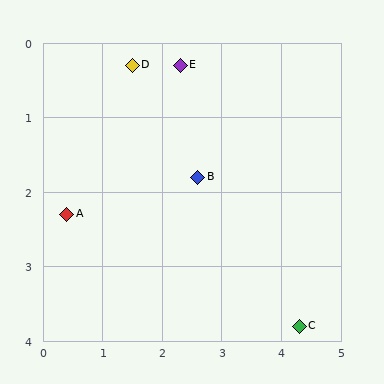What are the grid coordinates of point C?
Point C is at approximately (4.3, 3.8).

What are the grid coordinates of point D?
Point D is at approximately (1.5, 0.3).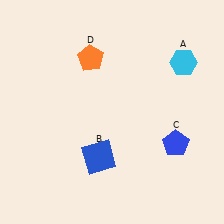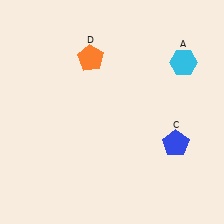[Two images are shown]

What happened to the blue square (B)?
The blue square (B) was removed in Image 2. It was in the bottom-left area of Image 1.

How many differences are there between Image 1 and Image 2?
There is 1 difference between the two images.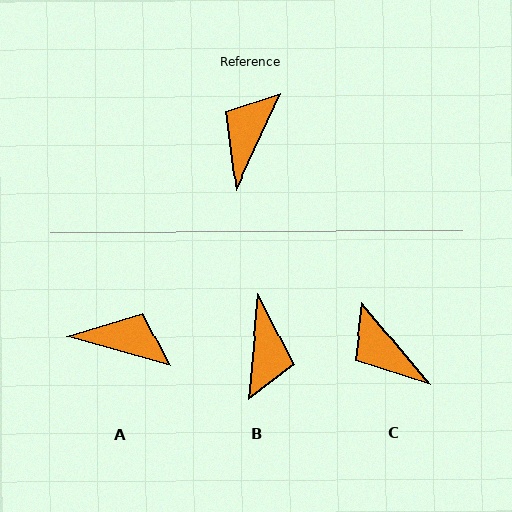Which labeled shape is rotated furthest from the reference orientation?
B, about 161 degrees away.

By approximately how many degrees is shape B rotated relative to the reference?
Approximately 161 degrees clockwise.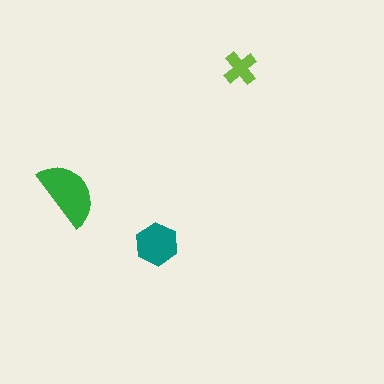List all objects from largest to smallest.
The green semicircle, the teal hexagon, the lime cross.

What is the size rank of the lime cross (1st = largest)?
3rd.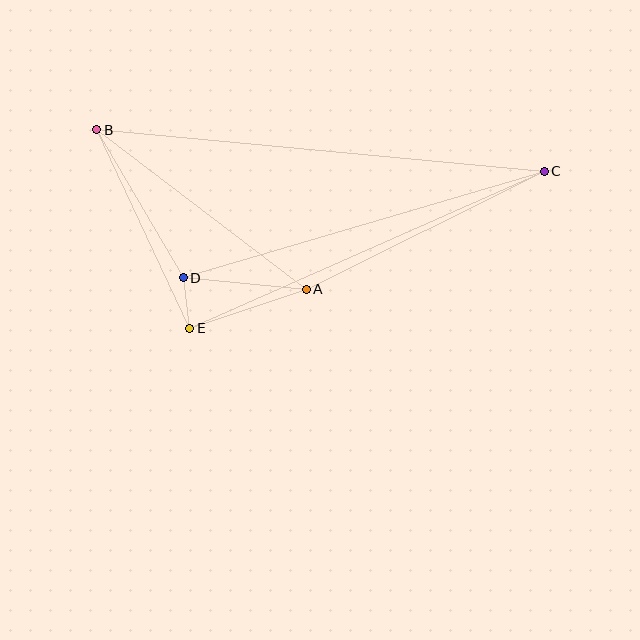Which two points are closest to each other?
Points D and E are closest to each other.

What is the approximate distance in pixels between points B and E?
The distance between B and E is approximately 219 pixels.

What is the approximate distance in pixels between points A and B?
The distance between A and B is approximately 263 pixels.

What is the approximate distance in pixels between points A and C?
The distance between A and C is approximately 266 pixels.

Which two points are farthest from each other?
Points B and C are farthest from each other.